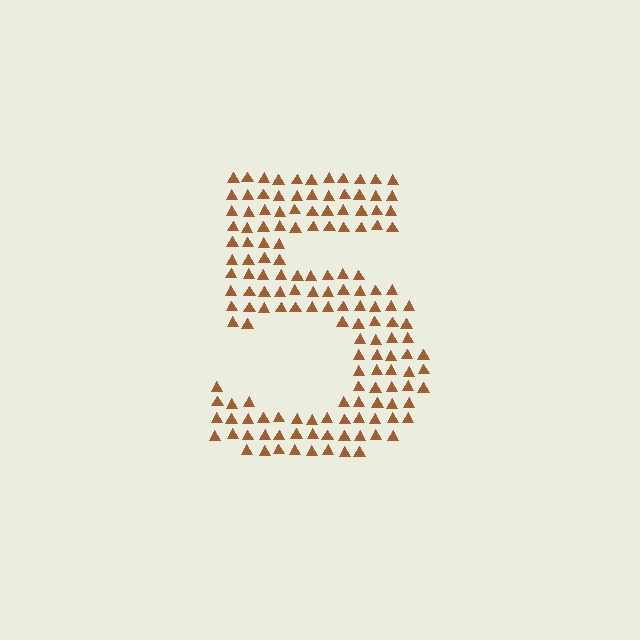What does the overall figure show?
The overall figure shows the digit 5.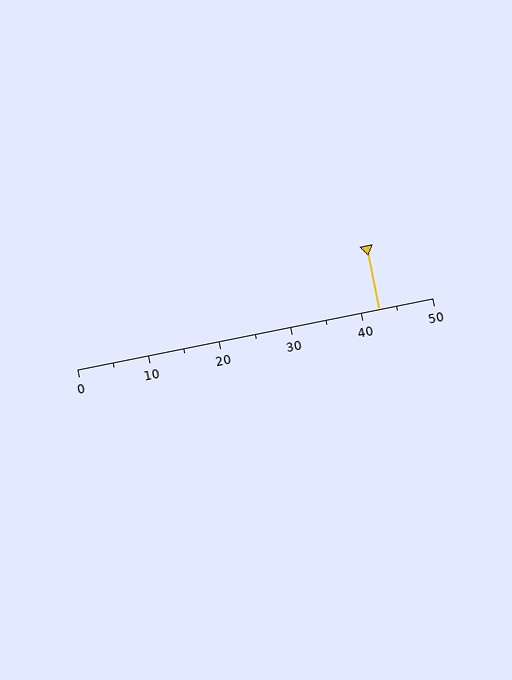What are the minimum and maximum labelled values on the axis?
The axis runs from 0 to 50.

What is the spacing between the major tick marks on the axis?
The major ticks are spaced 10 apart.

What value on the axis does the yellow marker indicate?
The marker indicates approximately 42.5.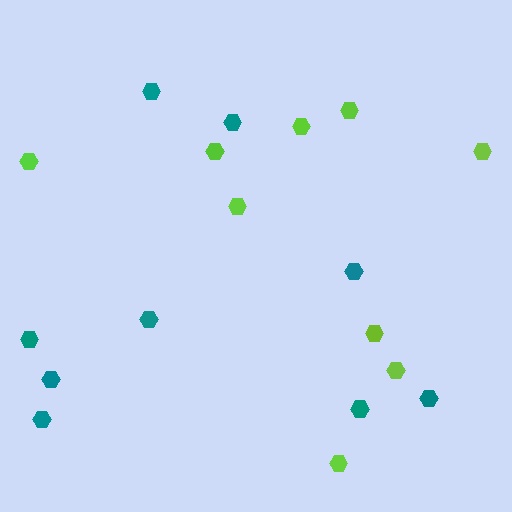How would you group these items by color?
There are 2 groups: one group of lime hexagons (9) and one group of teal hexagons (9).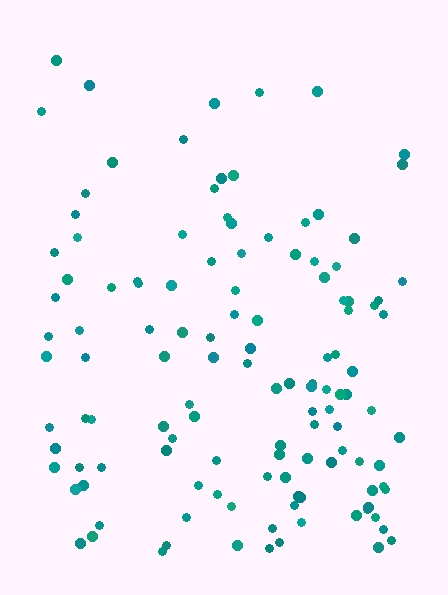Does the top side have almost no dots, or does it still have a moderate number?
Still a moderate number, just noticeably fewer than the bottom.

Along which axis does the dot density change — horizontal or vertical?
Vertical.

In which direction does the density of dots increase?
From top to bottom, with the bottom side densest.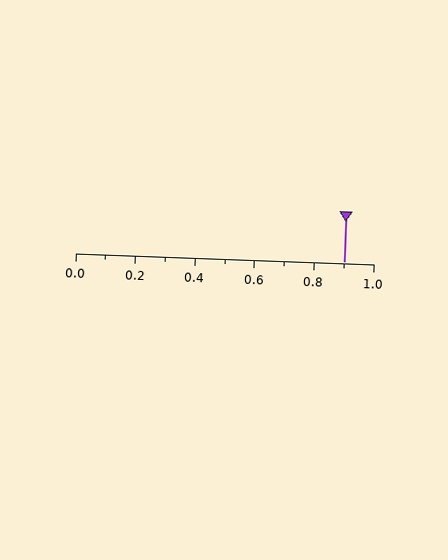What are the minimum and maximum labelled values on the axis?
The axis runs from 0.0 to 1.0.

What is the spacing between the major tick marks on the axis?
The major ticks are spaced 0.2 apart.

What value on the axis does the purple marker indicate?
The marker indicates approximately 0.9.